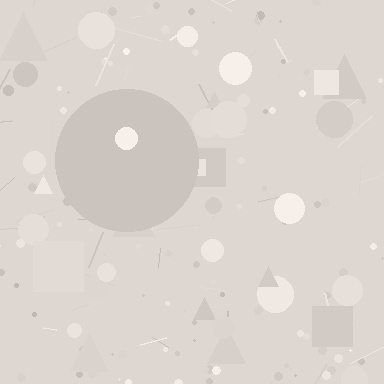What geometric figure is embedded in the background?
A circle is embedded in the background.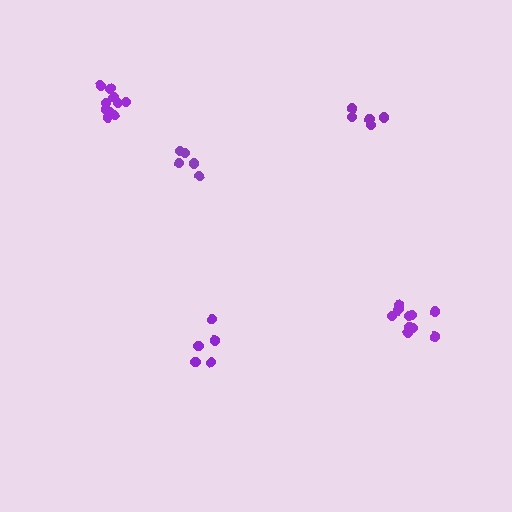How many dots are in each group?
Group 1: 5 dots, Group 2: 11 dots, Group 3: 11 dots, Group 4: 6 dots, Group 5: 5 dots (38 total).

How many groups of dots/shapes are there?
There are 5 groups.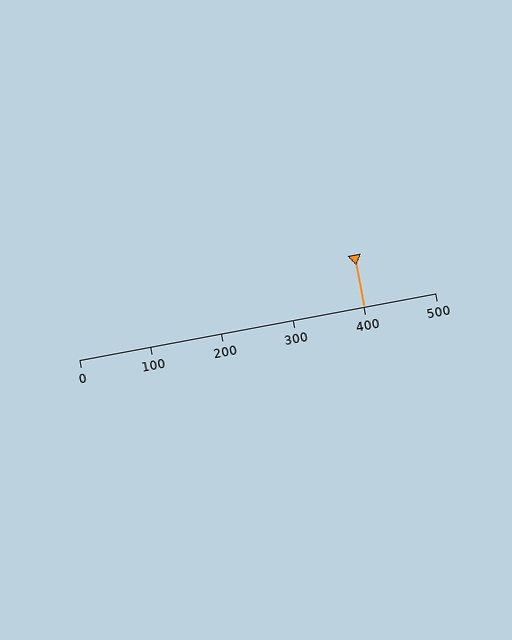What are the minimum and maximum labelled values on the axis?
The axis runs from 0 to 500.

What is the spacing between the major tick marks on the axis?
The major ticks are spaced 100 apart.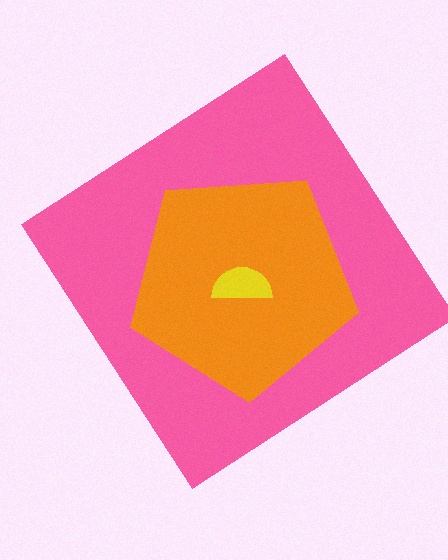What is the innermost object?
The yellow semicircle.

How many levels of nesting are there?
3.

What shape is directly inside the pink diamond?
The orange pentagon.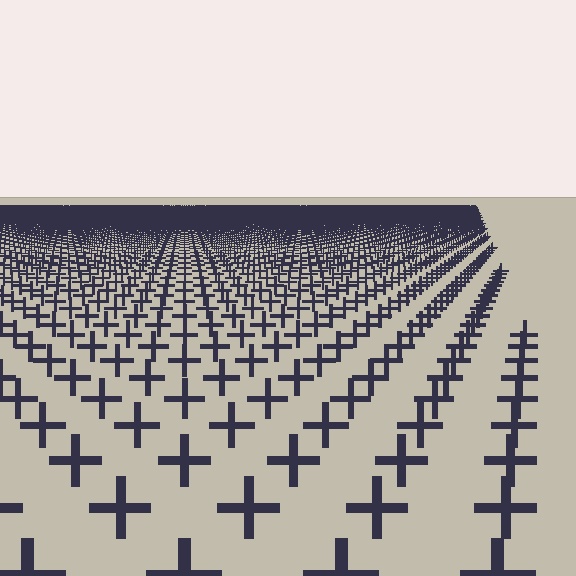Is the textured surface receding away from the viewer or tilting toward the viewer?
The surface is receding away from the viewer. Texture elements get smaller and denser toward the top.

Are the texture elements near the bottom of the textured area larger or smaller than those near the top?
Larger. Near the bottom, elements are closer to the viewer and appear at a bigger on-screen size.